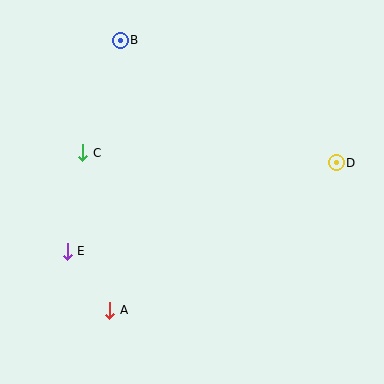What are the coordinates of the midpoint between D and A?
The midpoint between D and A is at (223, 237).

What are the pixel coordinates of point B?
Point B is at (120, 40).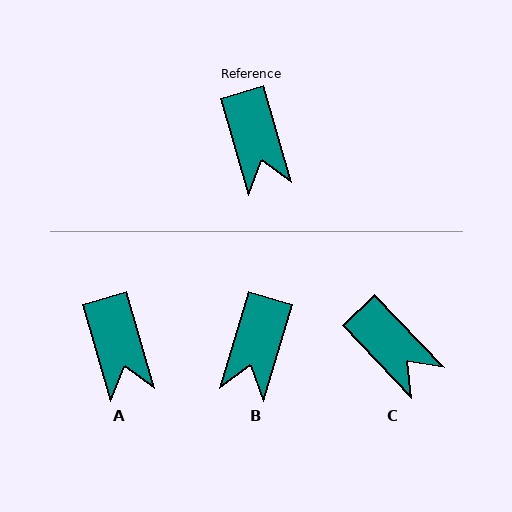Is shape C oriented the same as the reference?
No, it is off by about 28 degrees.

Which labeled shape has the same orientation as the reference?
A.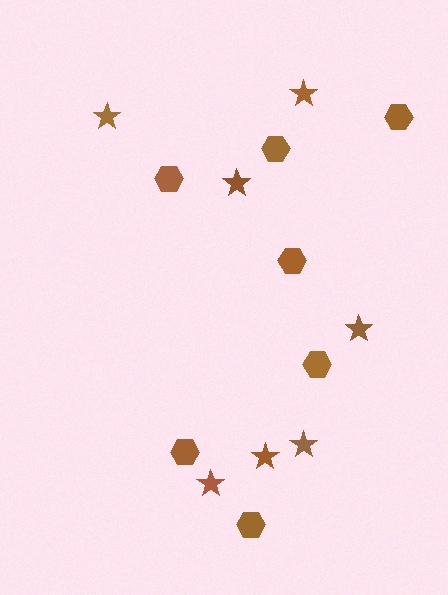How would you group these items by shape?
There are 2 groups: one group of stars (7) and one group of hexagons (7).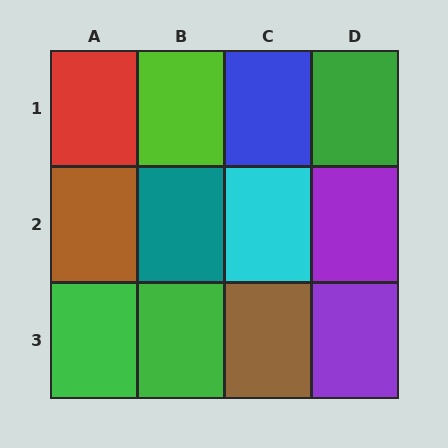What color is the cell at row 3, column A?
Green.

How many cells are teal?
1 cell is teal.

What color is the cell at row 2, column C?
Cyan.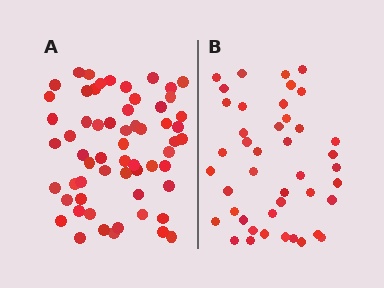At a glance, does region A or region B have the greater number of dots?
Region A (the left region) has more dots.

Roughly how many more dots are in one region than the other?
Region A has approximately 15 more dots than region B.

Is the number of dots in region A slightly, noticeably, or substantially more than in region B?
Region A has noticeably more, but not dramatically so. The ratio is roughly 1.4 to 1.